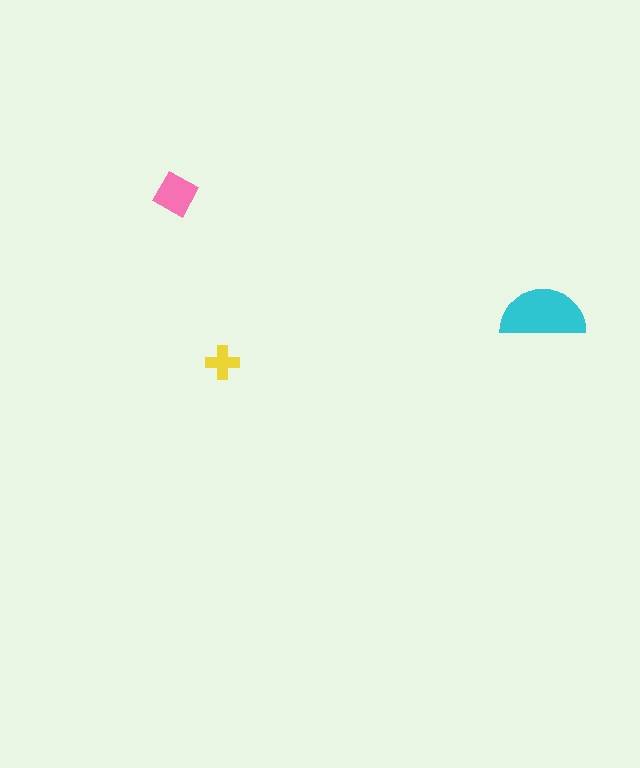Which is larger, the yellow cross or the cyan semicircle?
The cyan semicircle.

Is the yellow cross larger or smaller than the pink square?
Smaller.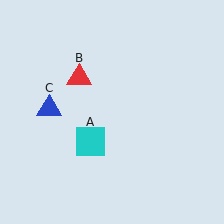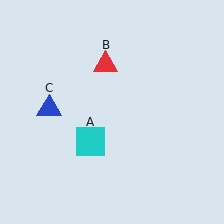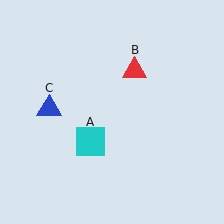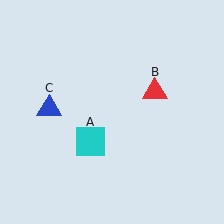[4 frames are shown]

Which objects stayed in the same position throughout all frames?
Cyan square (object A) and blue triangle (object C) remained stationary.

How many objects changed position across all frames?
1 object changed position: red triangle (object B).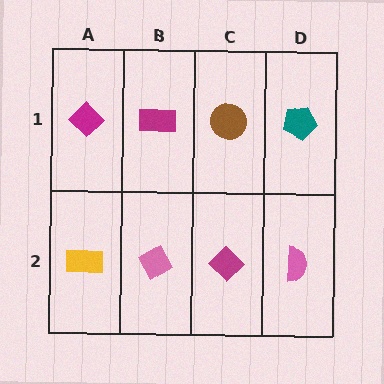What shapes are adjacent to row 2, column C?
A brown circle (row 1, column C), a pink diamond (row 2, column B), a pink semicircle (row 2, column D).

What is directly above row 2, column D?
A teal pentagon.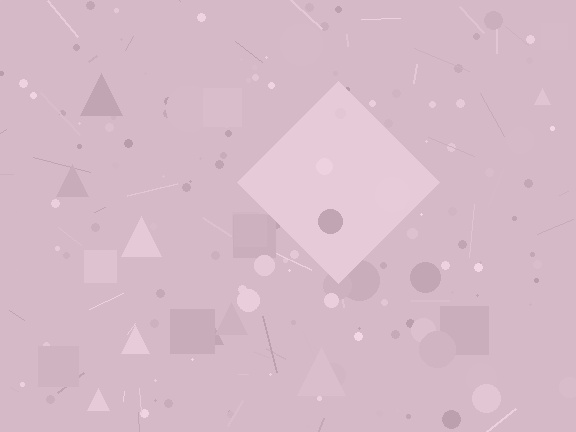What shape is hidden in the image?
A diamond is hidden in the image.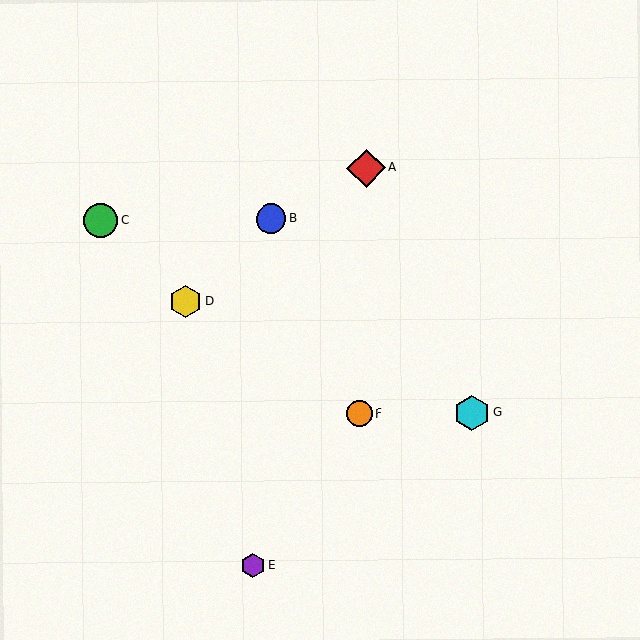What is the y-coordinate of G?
Object G is at y≈413.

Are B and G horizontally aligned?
No, B is at y≈219 and G is at y≈413.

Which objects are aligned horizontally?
Objects B, C are aligned horizontally.